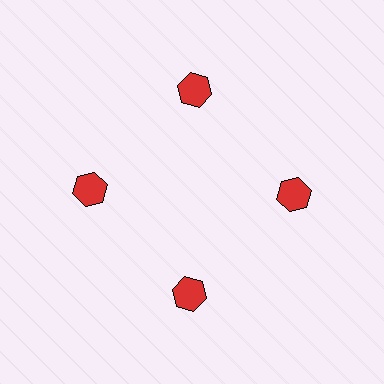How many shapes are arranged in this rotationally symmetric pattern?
There are 4 shapes, arranged in 4 groups of 1.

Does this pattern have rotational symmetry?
Yes, this pattern has 4-fold rotational symmetry. It looks the same after rotating 90 degrees around the center.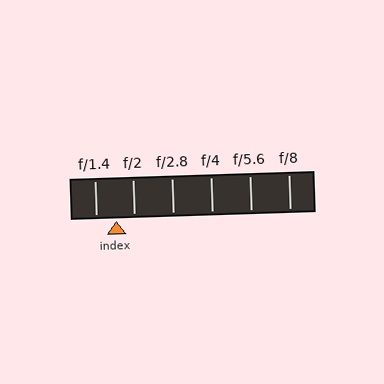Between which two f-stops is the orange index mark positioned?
The index mark is between f/1.4 and f/2.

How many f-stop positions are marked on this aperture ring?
There are 6 f-stop positions marked.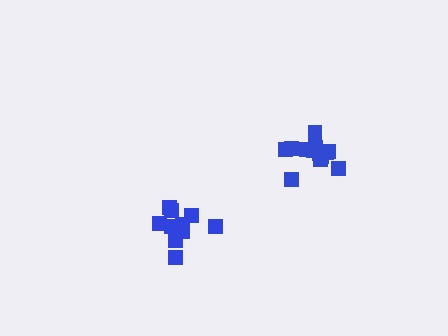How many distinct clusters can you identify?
There are 2 distinct clusters.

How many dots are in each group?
Group 1: 14 dots, Group 2: 10 dots (24 total).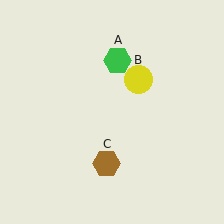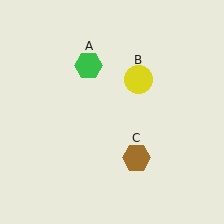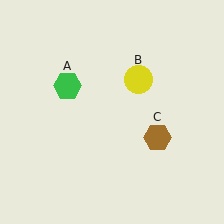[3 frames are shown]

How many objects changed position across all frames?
2 objects changed position: green hexagon (object A), brown hexagon (object C).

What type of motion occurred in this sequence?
The green hexagon (object A), brown hexagon (object C) rotated counterclockwise around the center of the scene.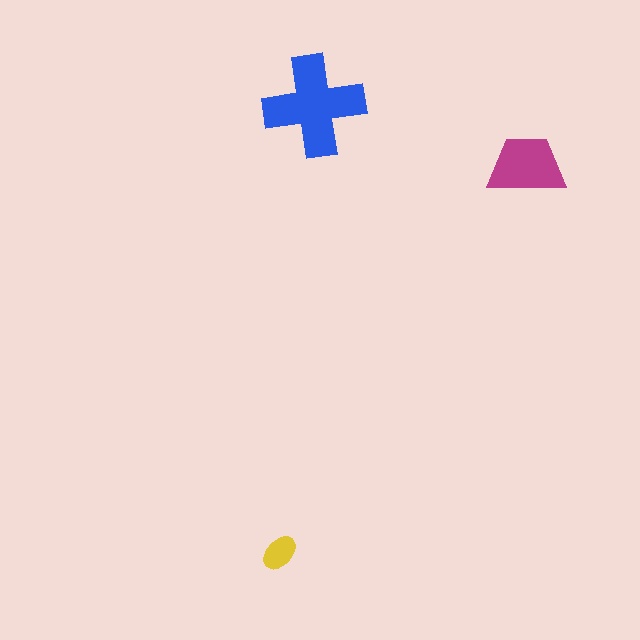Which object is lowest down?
The yellow ellipse is bottommost.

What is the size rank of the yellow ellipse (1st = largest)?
3rd.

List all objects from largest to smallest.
The blue cross, the magenta trapezoid, the yellow ellipse.